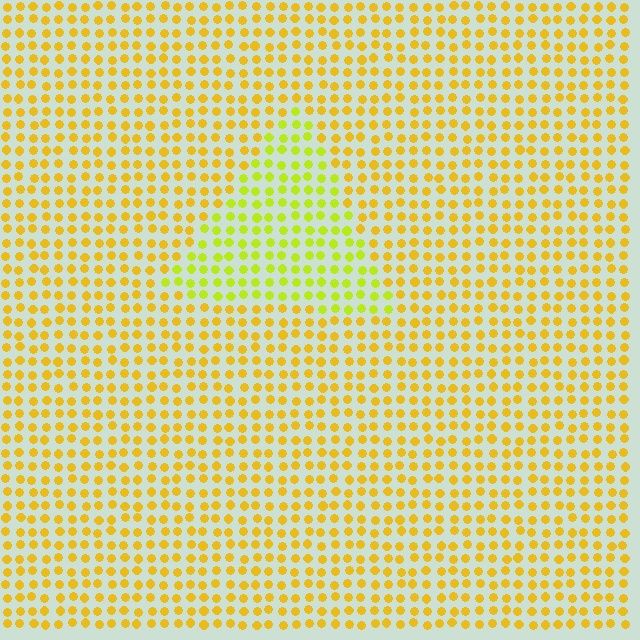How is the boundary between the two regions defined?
The boundary is defined purely by a slight shift in hue (about 28 degrees). Spacing, size, and orientation are identical on both sides.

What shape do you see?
I see a triangle.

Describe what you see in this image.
The image is filled with small yellow elements in a uniform arrangement. A triangle-shaped region is visible where the elements are tinted to a slightly different hue, forming a subtle color boundary.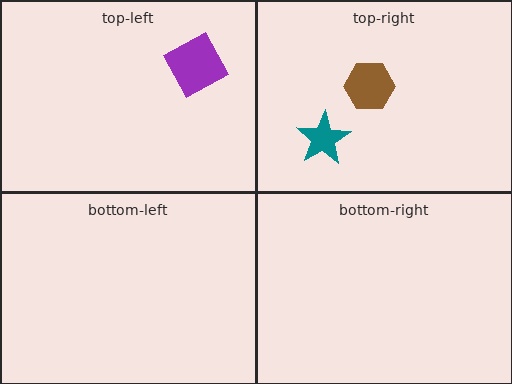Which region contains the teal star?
The top-right region.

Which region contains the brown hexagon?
The top-right region.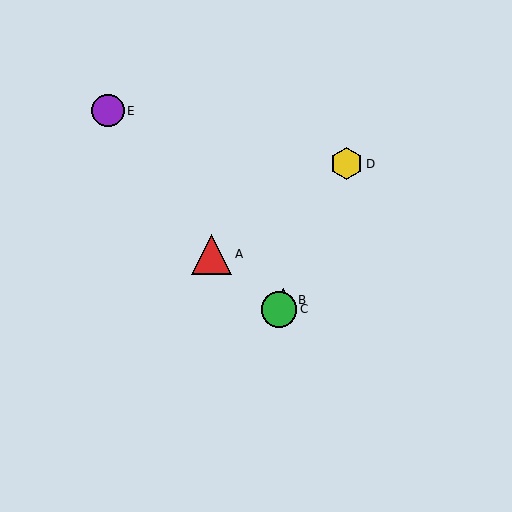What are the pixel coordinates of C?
Object C is at (279, 309).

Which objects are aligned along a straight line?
Objects B, C, D are aligned along a straight line.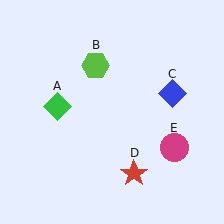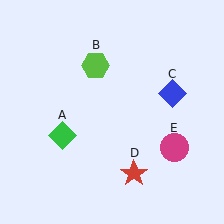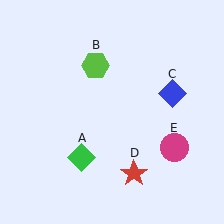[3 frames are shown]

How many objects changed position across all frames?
1 object changed position: green diamond (object A).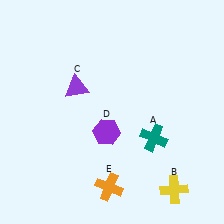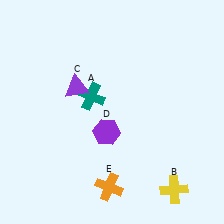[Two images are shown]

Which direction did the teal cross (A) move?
The teal cross (A) moved left.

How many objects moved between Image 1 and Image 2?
1 object moved between the two images.